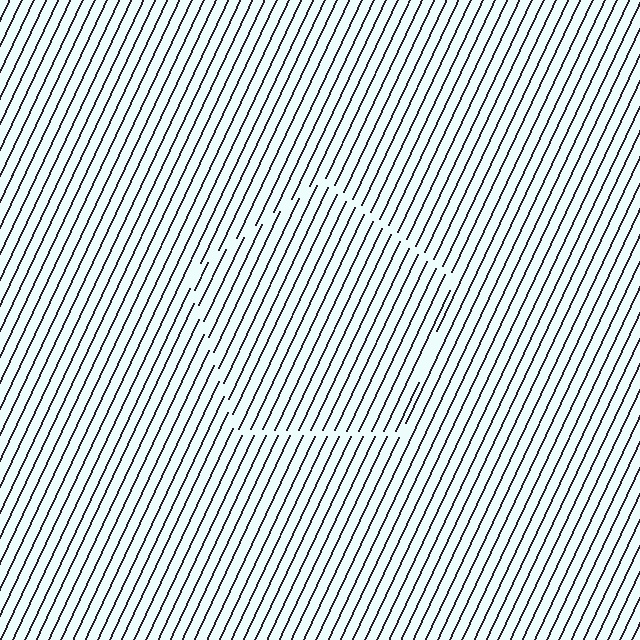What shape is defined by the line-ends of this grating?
An illusory pentagon. The interior of the shape contains the same grating, shifted by half a period — the contour is defined by the phase discontinuity where line-ends from the inner and outer gratings abut.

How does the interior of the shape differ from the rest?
The interior of the shape contains the same grating, shifted by half a period — the contour is defined by the phase discontinuity where line-ends from the inner and outer gratings abut.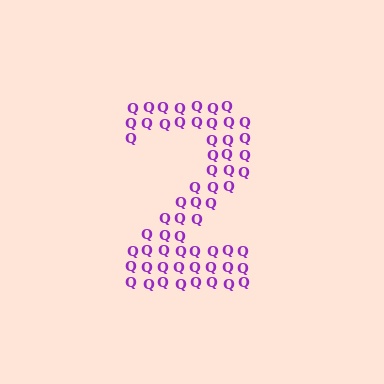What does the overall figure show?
The overall figure shows the digit 2.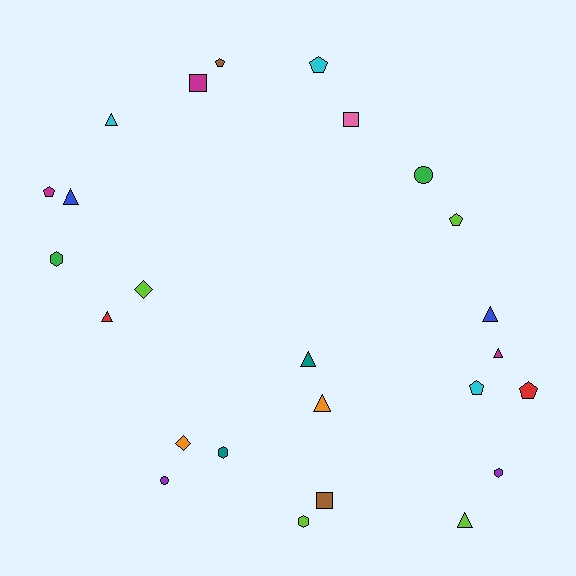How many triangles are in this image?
There are 8 triangles.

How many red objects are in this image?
There are 2 red objects.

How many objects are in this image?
There are 25 objects.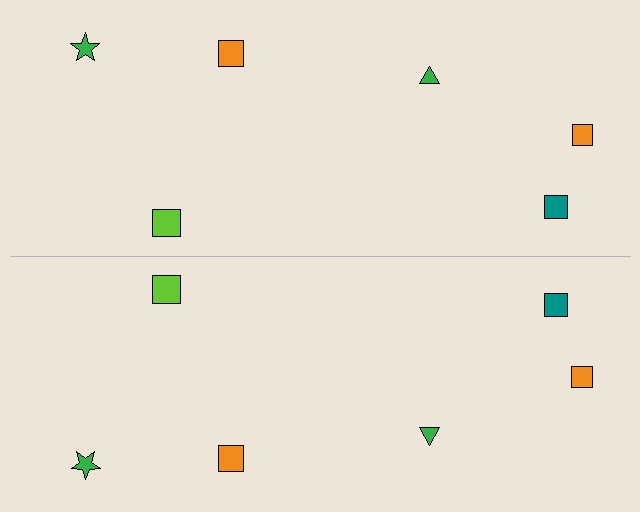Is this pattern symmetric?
Yes, this pattern has bilateral (reflection) symmetry.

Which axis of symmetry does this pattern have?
The pattern has a horizontal axis of symmetry running through the center of the image.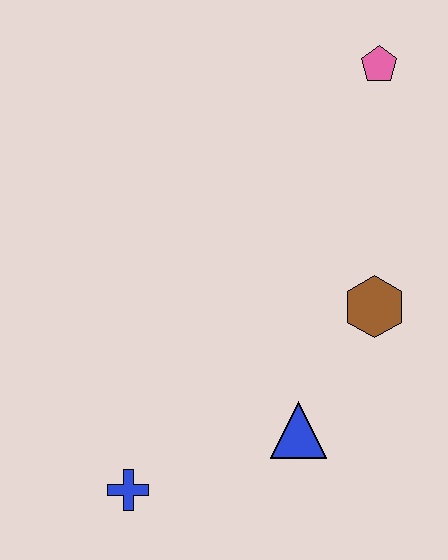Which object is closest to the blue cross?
The blue triangle is closest to the blue cross.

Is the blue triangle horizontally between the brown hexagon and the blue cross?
Yes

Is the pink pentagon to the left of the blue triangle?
No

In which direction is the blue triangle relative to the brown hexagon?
The blue triangle is below the brown hexagon.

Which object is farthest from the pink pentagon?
The blue cross is farthest from the pink pentagon.